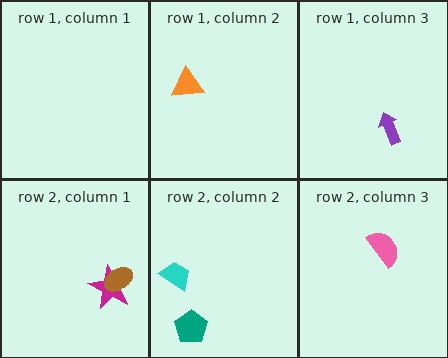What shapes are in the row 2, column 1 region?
The magenta star, the brown ellipse.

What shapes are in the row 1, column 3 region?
The purple arrow.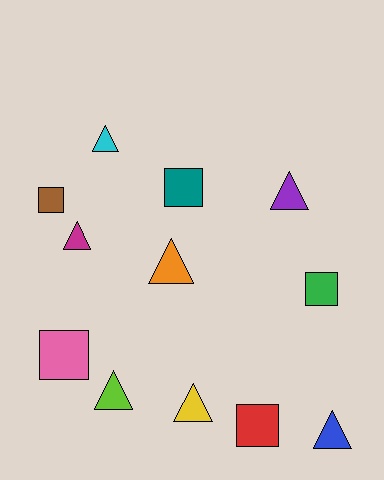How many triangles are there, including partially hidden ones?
There are 7 triangles.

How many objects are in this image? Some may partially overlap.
There are 12 objects.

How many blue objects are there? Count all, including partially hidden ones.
There is 1 blue object.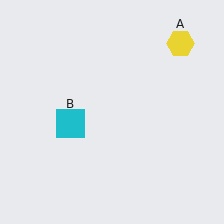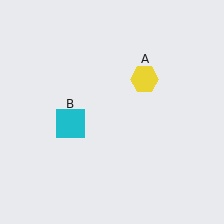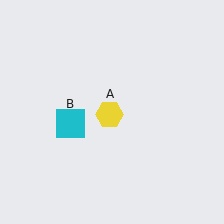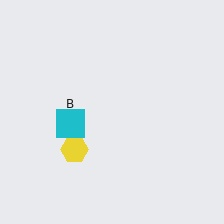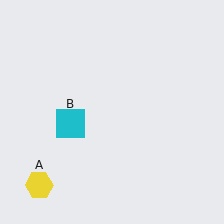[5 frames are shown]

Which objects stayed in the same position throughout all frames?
Cyan square (object B) remained stationary.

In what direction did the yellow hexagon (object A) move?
The yellow hexagon (object A) moved down and to the left.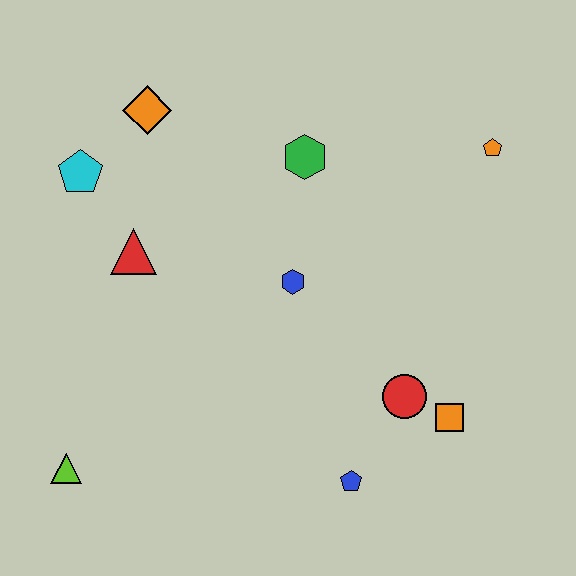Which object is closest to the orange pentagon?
The green hexagon is closest to the orange pentagon.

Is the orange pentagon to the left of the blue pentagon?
No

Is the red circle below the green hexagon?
Yes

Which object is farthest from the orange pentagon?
The lime triangle is farthest from the orange pentagon.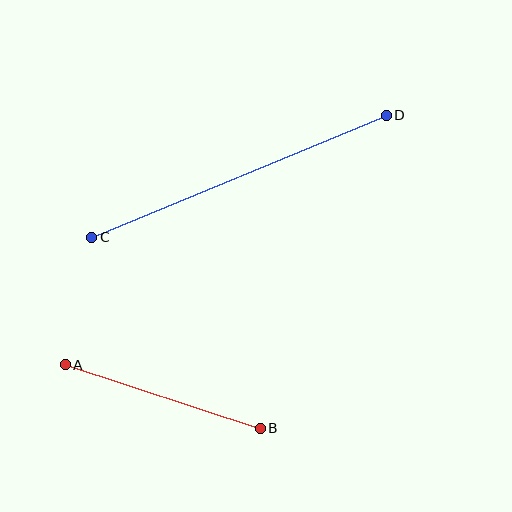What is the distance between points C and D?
The distance is approximately 319 pixels.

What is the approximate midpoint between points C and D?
The midpoint is at approximately (239, 176) pixels.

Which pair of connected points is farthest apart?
Points C and D are farthest apart.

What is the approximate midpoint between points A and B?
The midpoint is at approximately (163, 397) pixels.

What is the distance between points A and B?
The distance is approximately 205 pixels.